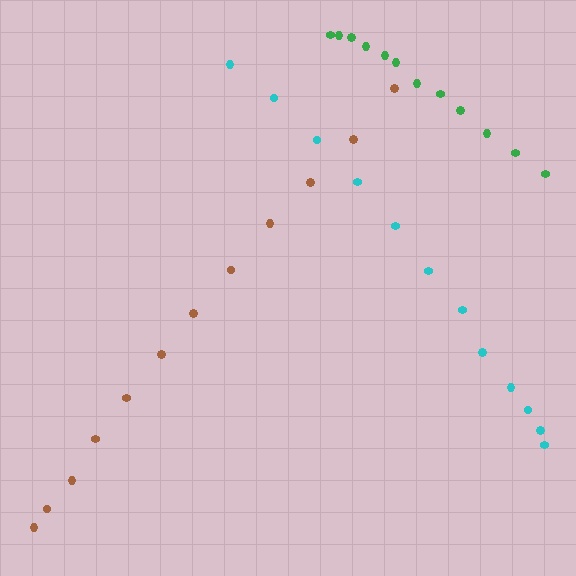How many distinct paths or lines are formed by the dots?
There are 3 distinct paths.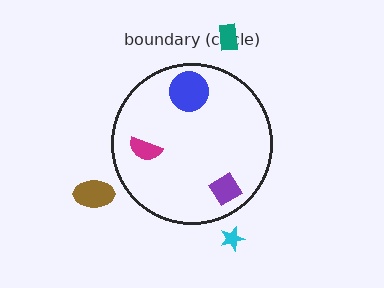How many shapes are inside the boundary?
3 inside, 3 outside.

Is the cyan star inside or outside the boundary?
Outside.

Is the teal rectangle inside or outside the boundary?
Outside.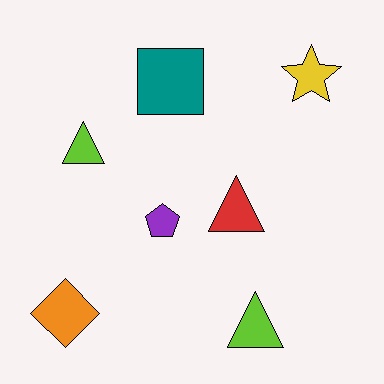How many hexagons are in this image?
There are no hexagons.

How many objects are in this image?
There are 7 objects.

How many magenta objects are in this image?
There are no magenta objects.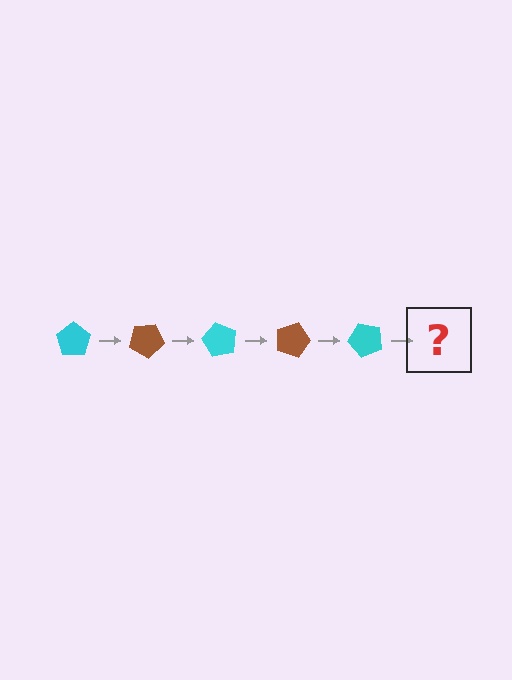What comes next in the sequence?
The next element should be a brown pentagon, rotated 150 degrees from the start.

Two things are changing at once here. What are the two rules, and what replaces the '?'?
The two rules are that it rotates 30 degrees each step and the color cycles through cyan and brown. The '?' should be a brown pentagon, rotated 150 degrees from the start.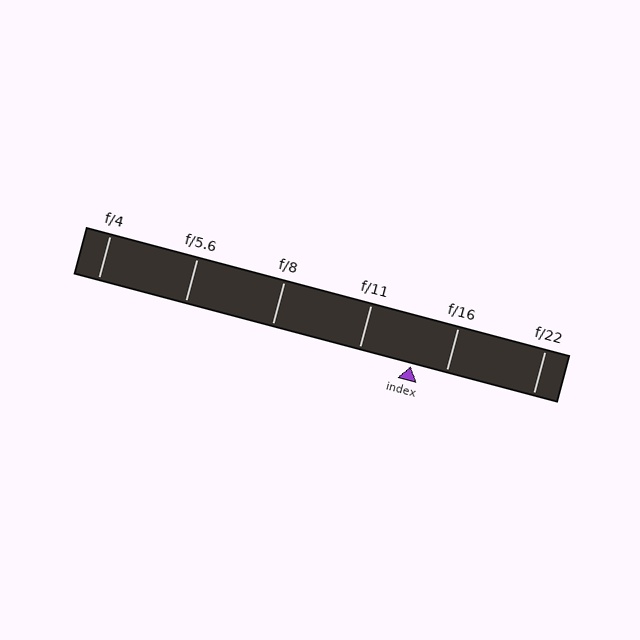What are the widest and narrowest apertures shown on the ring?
The widest aperture shown is f/4 and the narrowest is f/22.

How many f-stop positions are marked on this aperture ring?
There are 6 f-stop positions marked.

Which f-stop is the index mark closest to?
The index mark is closest to f/16.